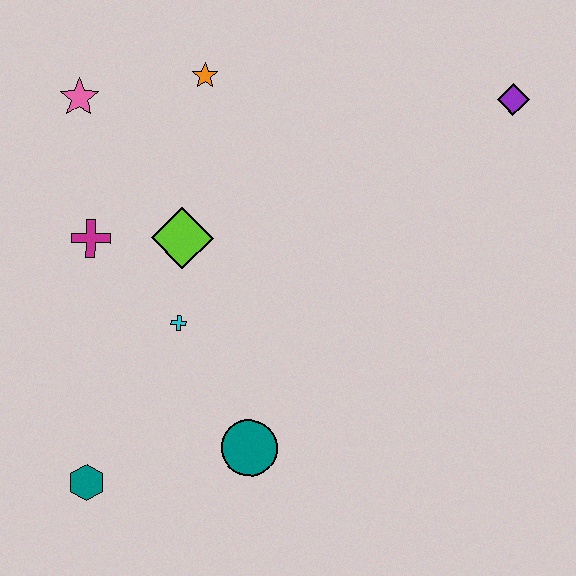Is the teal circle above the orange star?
No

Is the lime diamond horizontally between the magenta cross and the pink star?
No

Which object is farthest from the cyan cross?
The purple diamond is farthest from the cyan cross.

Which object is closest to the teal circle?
The cyan cross is closest to the teal circle.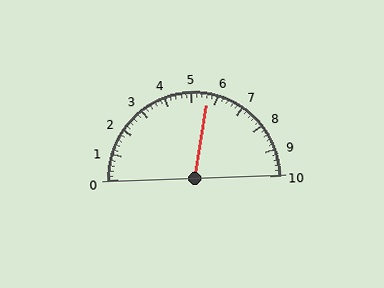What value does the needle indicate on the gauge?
The needle indicates approximately 5.6.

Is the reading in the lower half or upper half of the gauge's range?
The reading is in the upper half of the range (0 to 10).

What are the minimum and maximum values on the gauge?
The gauge ranges from 0 to 10.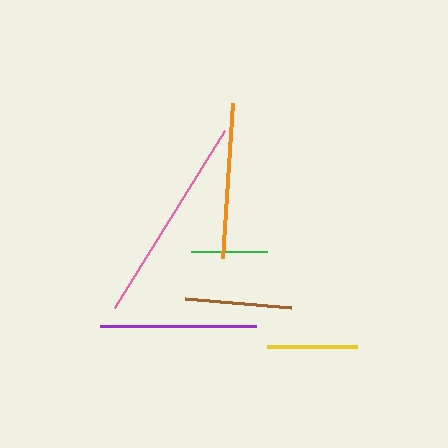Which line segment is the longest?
The pink line is the longest at approximately 208 pixels.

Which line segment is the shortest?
The green line is the shortest at approximately 76 pixels.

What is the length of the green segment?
The green segment is approximately 76 pixels long.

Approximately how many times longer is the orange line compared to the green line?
The orange line is approximately 2.0 times the length of the green line.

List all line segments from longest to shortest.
From longest to shortest: pink, purple, orange, brown, yellow, green.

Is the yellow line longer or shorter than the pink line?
The pink line is longer than the yellow line.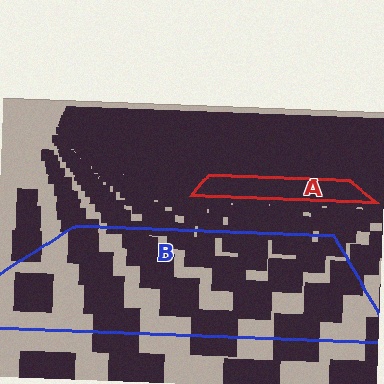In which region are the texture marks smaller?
The texture marks are smaller in region A, because it is farther away.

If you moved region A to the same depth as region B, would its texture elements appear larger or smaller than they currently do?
They would appear larger. At a closer depth, the same texture elements are projected at a bigger on-screen size.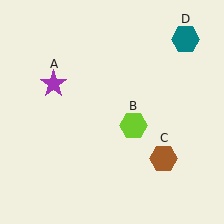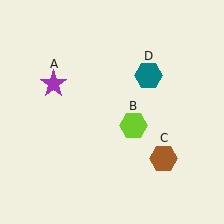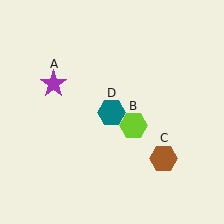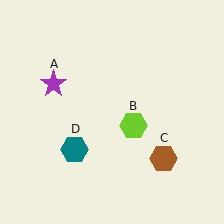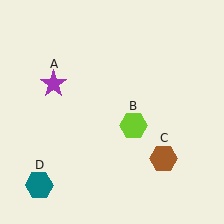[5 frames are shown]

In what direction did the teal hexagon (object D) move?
The teal hexagon (object D) moved down and to the left.